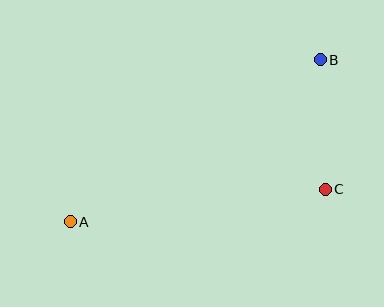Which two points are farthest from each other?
Points A and B are farthest from each other.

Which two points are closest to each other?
Points B and C are closest to each other.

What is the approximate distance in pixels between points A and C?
The distance between A and C is approximately 257 pixels.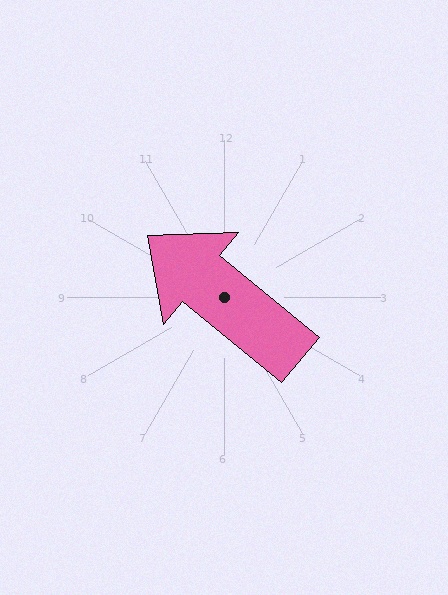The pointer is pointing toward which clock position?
Roughly 10 o'clock.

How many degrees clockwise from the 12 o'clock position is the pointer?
Approximately 309 degrees.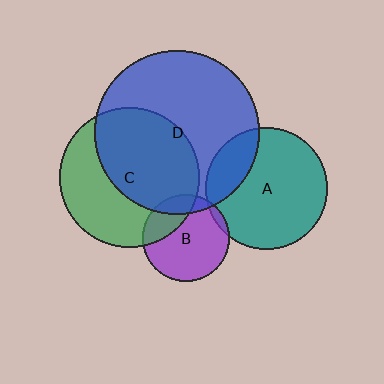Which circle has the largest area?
Circle D (blue).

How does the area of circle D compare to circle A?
Approximately 1.8 times.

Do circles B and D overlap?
Yes.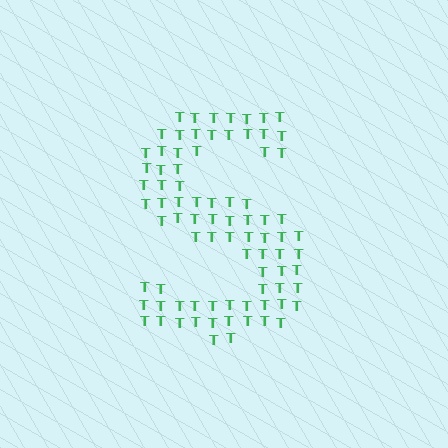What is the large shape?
The large shape is the letter S.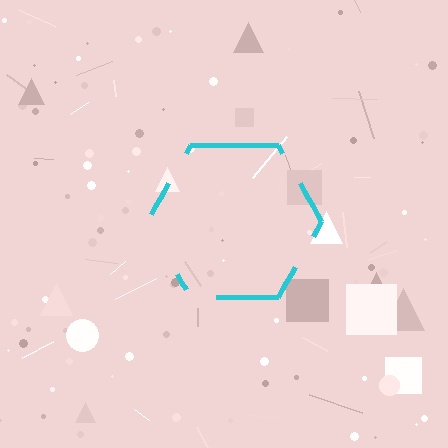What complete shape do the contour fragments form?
The contour fragments form a hexagon.